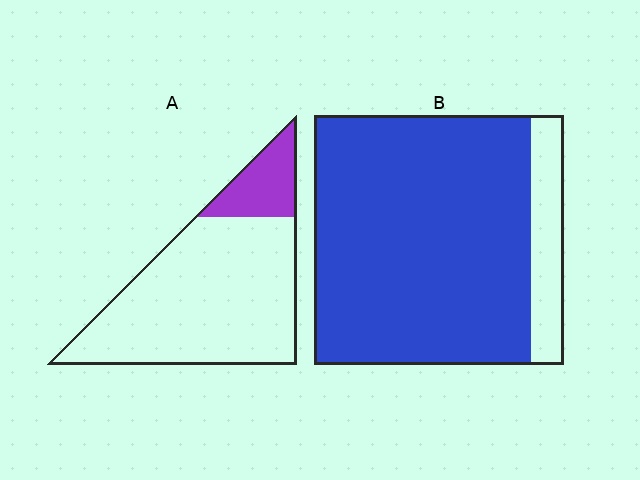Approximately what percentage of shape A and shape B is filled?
A is approximately 15% and B is approximately 85%.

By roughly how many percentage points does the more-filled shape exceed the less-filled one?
By roughly 70 percentage points (B over A).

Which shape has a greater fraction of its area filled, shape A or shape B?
Shape B.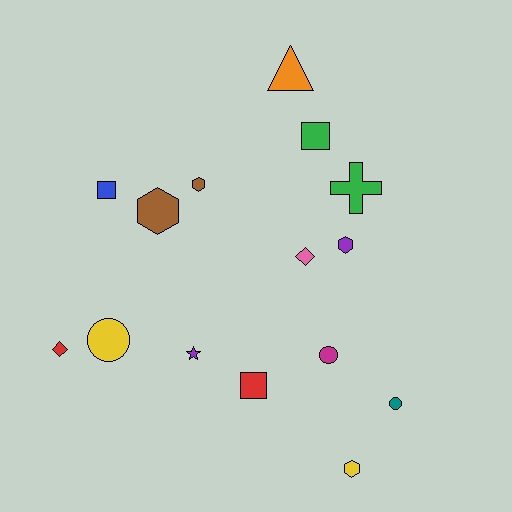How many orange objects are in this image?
There is 1 orange object.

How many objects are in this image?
There are 15 objects.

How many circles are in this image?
There are 3 circles.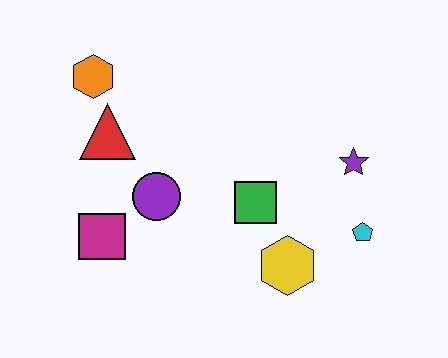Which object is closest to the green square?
The yellow hexagon is closest to the green square.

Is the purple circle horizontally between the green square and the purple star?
No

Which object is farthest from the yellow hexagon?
The orange hexagon is farthest from the yellow hexagon.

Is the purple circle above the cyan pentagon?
Yes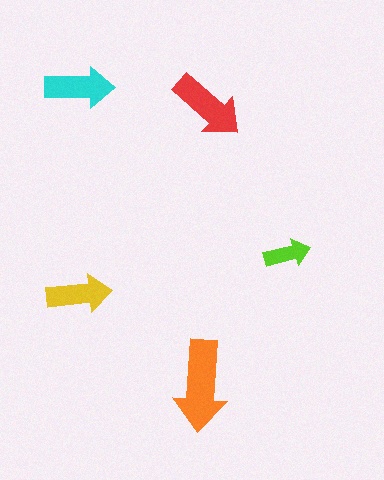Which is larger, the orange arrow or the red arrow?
The orange one.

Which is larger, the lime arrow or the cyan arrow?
The cyan one.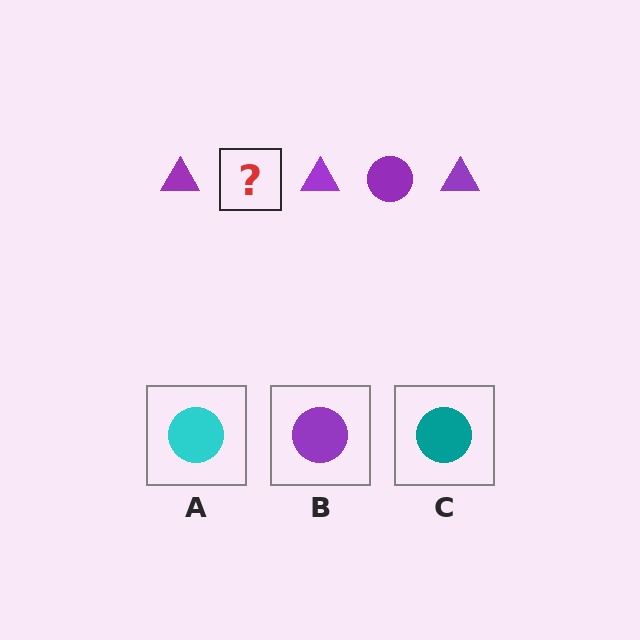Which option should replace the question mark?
Option B.